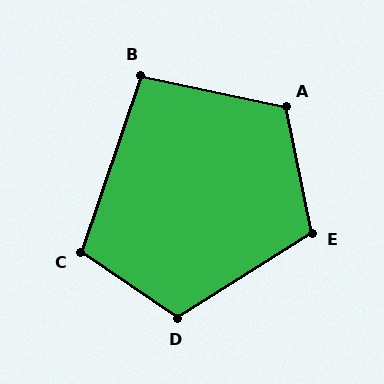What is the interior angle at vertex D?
Approximately 114 degrees (obtuse).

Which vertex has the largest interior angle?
A, at approximately 114 degrees.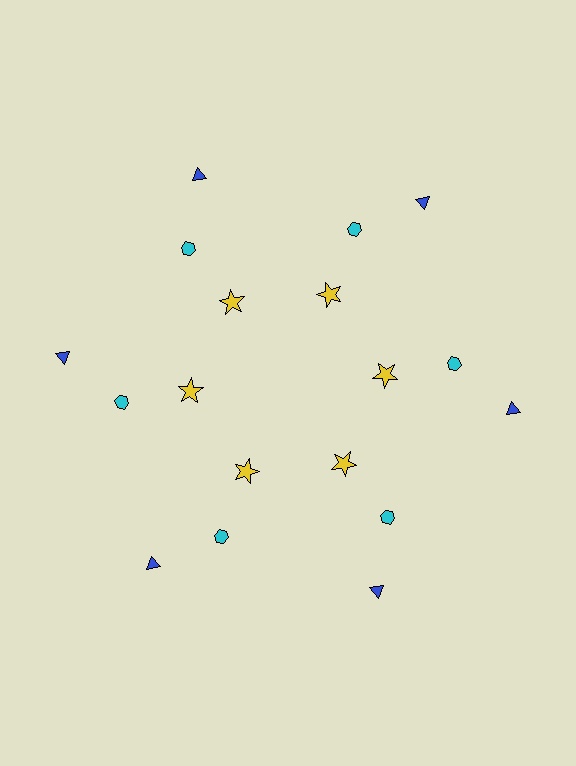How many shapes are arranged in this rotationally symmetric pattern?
There are 18 shapes, arranged in 6 groups of 3.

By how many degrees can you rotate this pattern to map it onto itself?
The pattern maps onto itself every 60 degrees of rotation.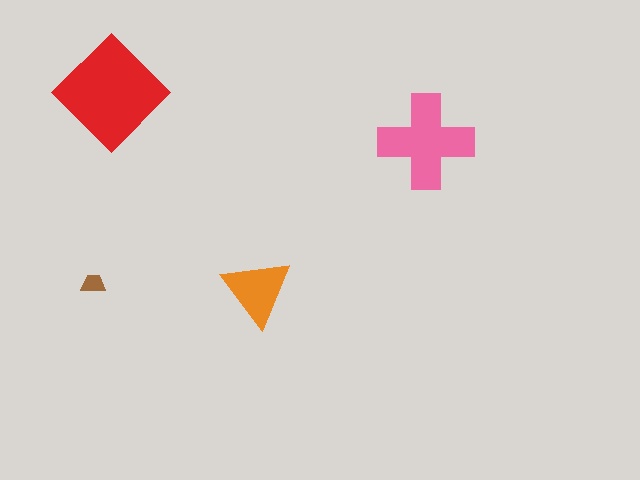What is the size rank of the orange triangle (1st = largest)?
3rd.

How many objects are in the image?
There are 4 objects in the image.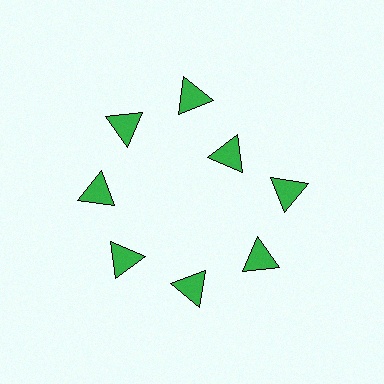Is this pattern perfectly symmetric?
No. The 8 green triangles are arranged in a ring, but one element near the 2 o'clock position is pulled inward toward the center, breaking the 8-fold rotational symmetry.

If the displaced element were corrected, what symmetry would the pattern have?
It would have 8-fold rotational symmetry — the pattern would map onto itself every 45 degrees.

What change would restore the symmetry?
The symmetry would be restored by moving it outward, back onto the ring so that all 8 triangles sit at equal angles and equal distance from the center.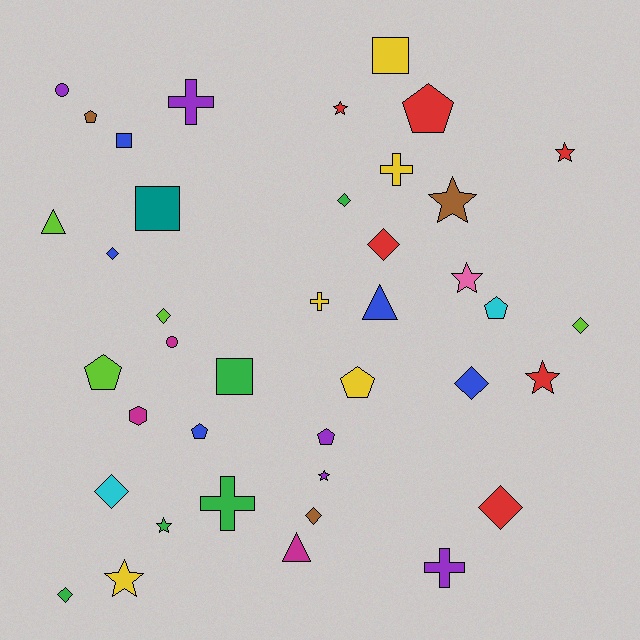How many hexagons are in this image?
There is 1 hexagon.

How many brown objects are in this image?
There are 3 brown objects.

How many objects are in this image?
There are 40 objects.